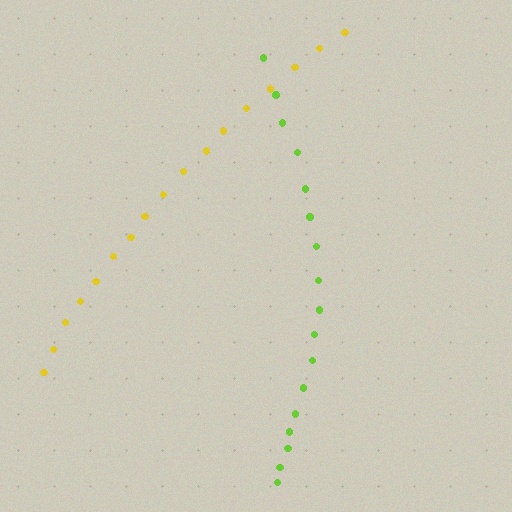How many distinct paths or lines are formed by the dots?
There are 2 distinct paths.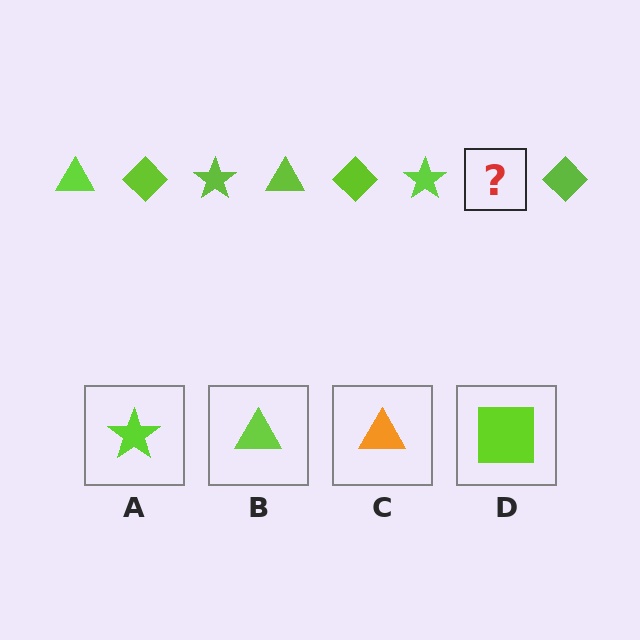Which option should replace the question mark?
Option B.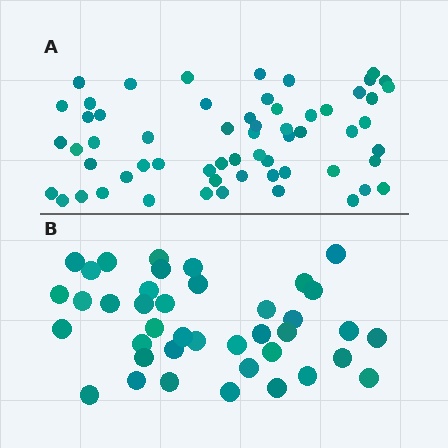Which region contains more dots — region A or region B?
Region A (the top region) has more dots.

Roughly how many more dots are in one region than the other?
Region A has approximately 20 more dots than region B.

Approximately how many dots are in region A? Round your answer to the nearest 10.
About 60 dots.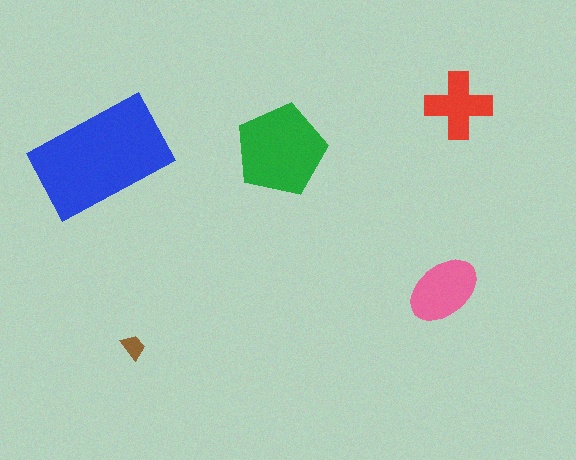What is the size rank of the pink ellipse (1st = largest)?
3rd.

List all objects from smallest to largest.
The brown trapezoid, the red cross, the pink ellipse, the green pentagon, the blue rectangle.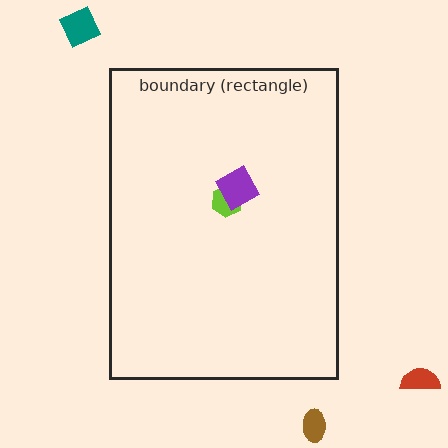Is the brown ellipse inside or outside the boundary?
Outside.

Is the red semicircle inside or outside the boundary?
Outside.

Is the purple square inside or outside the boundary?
Inside.